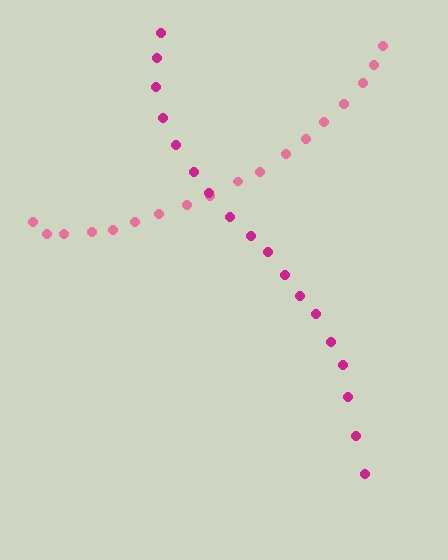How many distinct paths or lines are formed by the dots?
There are 2 distinct paths.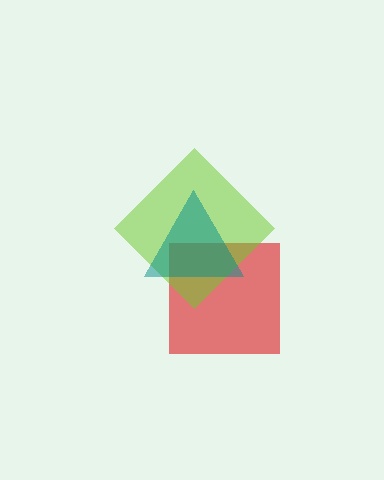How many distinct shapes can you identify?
There are 3 distinct shapes: a red square, a lime diamond, a teal triangle.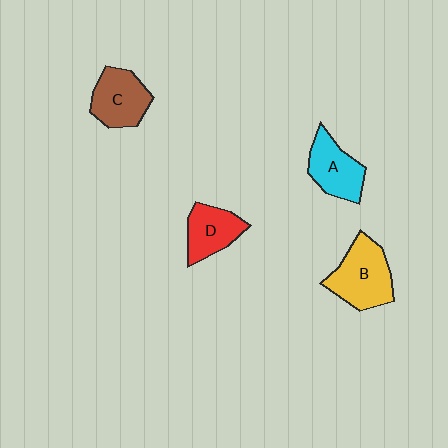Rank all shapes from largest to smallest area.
From largest to smallest: B (yellow), C (brown), A (cyan), D (red).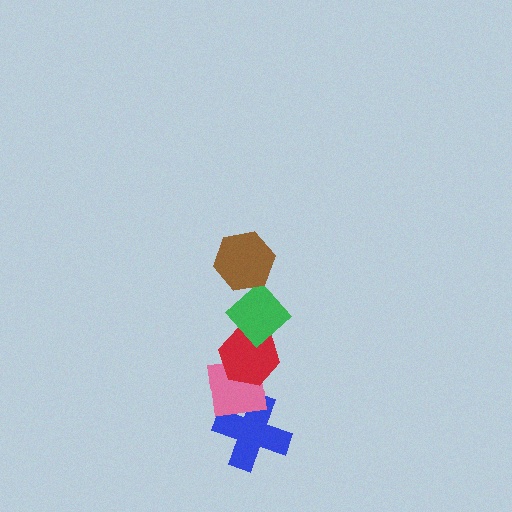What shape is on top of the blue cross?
The pink square is on top of the blue cross.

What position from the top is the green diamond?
The green diamond is 2nd from the top.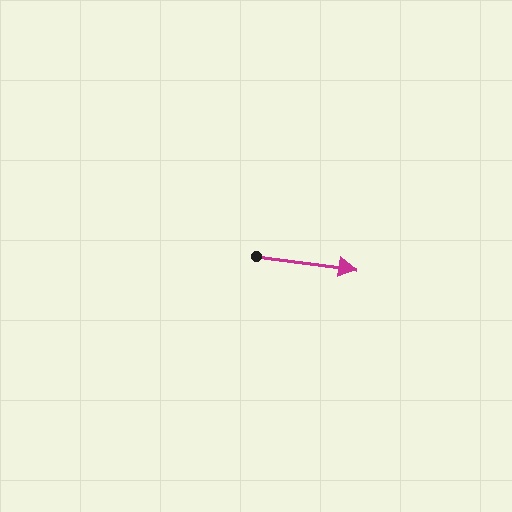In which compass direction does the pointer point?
East.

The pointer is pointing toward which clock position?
Roughly 3 o'clock.